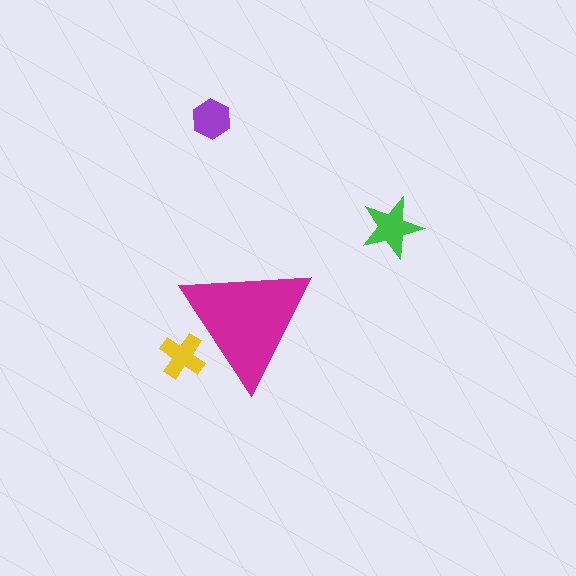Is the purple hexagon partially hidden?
No, the purple hexagon is fully visible.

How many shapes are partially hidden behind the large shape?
1 shape is partially hidden.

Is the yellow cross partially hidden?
Yes, the yellow cross is partially hidden behind the magenta triangle.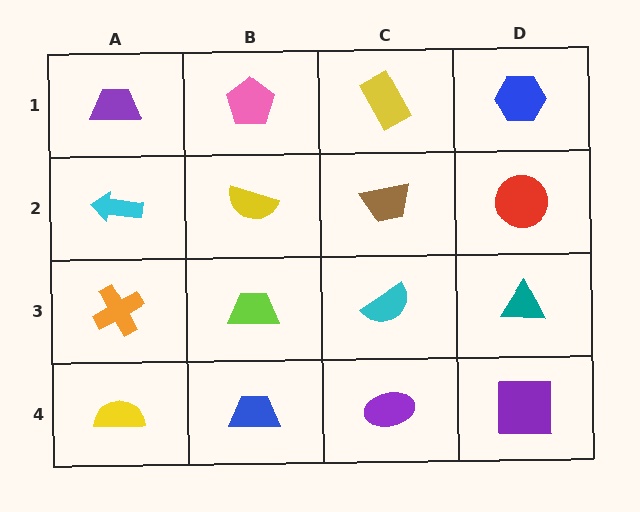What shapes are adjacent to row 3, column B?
A yellow semicircle (row 2, column B), a blue trapezoid (row 4, column B), an orange cross (row 3, column A), a cyan semicircle (row 3, column C).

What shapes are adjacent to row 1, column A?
A cyan arrow (row 2, column A), a pink pentagon (row 1, column B).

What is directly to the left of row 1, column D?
A yellow rectangle.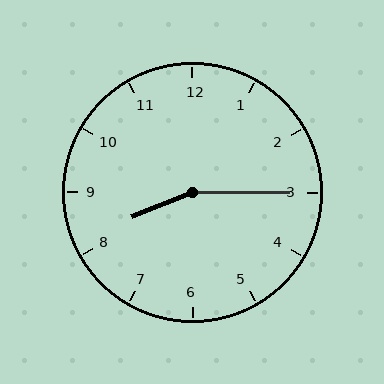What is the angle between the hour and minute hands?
Approximately 158 degrees.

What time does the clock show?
8:15.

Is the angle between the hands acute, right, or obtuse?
It is obtuse.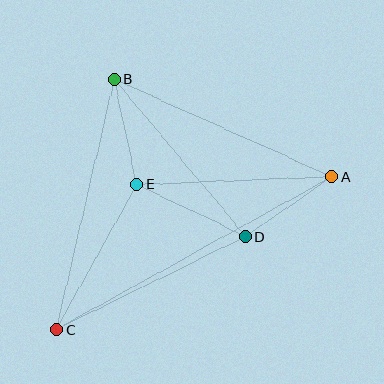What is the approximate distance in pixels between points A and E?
The distance between A and E is approximately 195 pixels.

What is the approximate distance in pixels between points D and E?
The distance between D and E is approximately 120 pixels.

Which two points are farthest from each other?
Points A and C are farthest from each other.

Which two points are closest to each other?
Points A and D are closest to each other.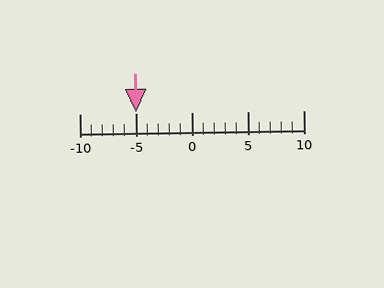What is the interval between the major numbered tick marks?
The major tick marks are spaced 5 units apart.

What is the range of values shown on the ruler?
The ruler shows values from -10 to 10.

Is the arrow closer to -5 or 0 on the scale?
The arrow is closer to -5.